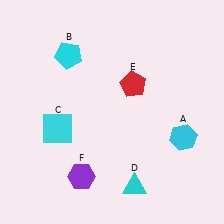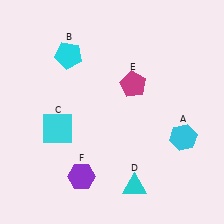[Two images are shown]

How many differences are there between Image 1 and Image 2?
There is 1 difference between the two images.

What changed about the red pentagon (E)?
In Image 1, E is red. In Image 2, it changed to magenta.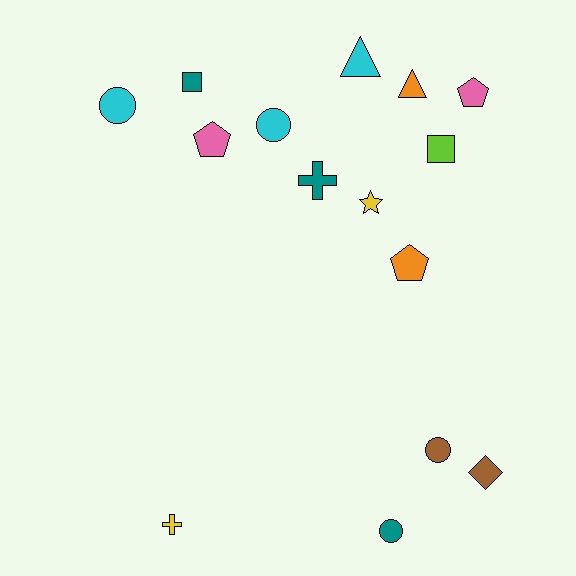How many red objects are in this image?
There are no red objects.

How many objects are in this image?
There are 15 objects.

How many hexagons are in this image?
There are no hexagons.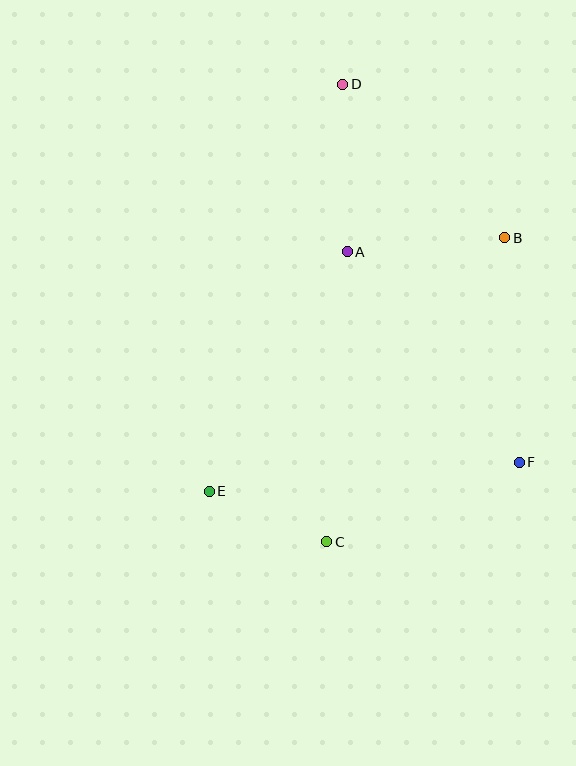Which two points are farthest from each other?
Points C and D are farthest from each other.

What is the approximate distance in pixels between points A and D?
The distance between A and D is approximately 168 pixels.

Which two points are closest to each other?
Points C and E are closest to each other.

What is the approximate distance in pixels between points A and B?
The distance between A and B is approximately 158 pixels.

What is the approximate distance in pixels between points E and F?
The distance between E and F is approximately 311 pixels.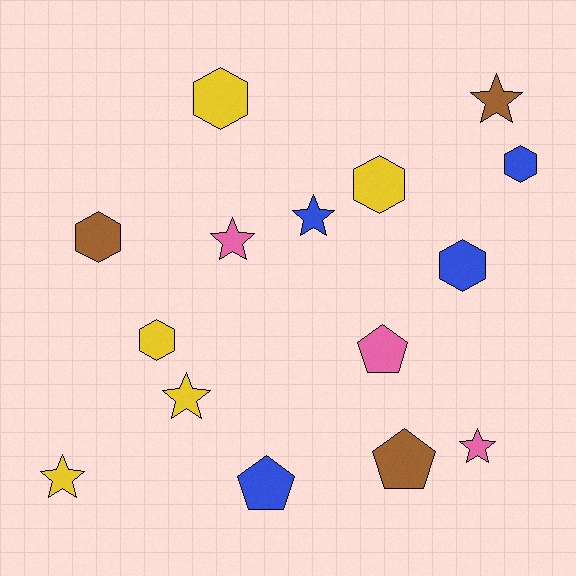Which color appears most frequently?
Yellow, with 5 objects.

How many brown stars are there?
There is 1 brown star.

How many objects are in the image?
There are 15 objects.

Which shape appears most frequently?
Hexagon, with 6 objects.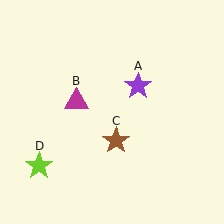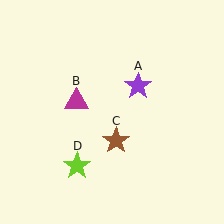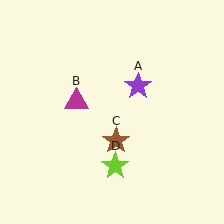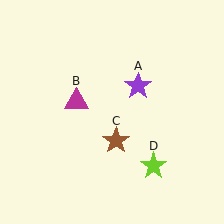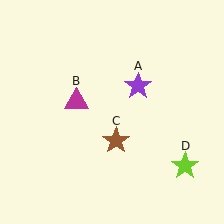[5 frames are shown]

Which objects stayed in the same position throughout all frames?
Purple star (object A) and magenta triangle (object B) and brown star (object C) remained stationary.